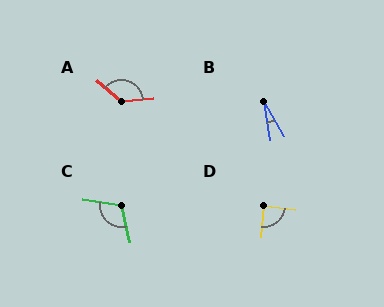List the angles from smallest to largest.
B (20°), D (87°), C (112°), A (134°).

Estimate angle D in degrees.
Approximately 87 degrees.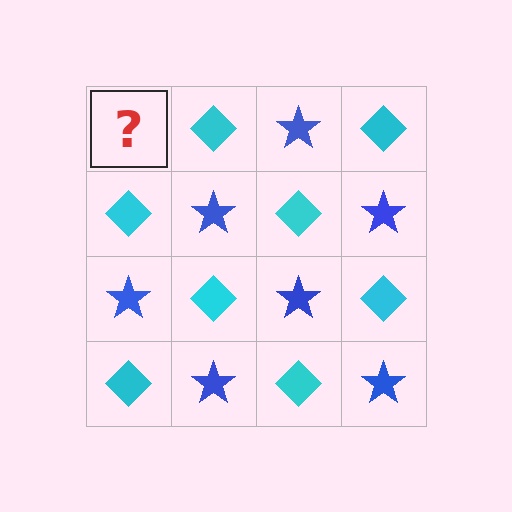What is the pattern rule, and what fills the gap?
The rule is that it alternates blue star and cyan diamond in a checkerboard pattern. The gap should be filled with a blue star.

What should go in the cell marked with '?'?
The missing cell should contain a blue star.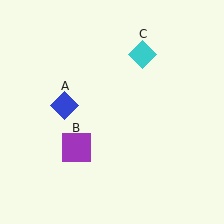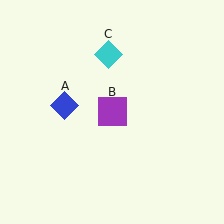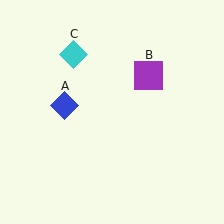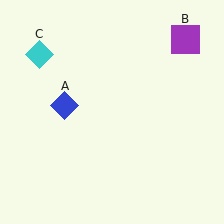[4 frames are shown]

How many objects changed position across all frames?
2 objects changed position: purple square (object B), cyan diamond (object C).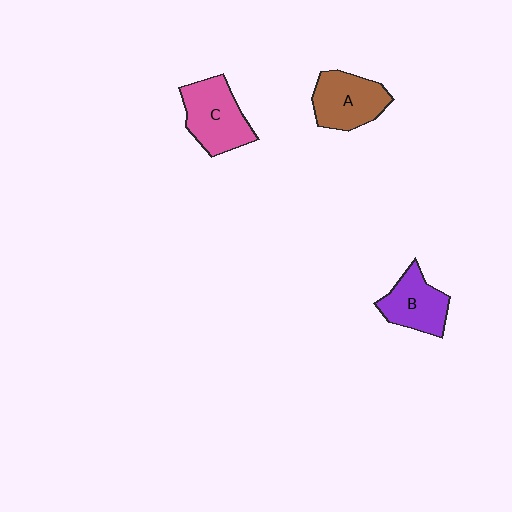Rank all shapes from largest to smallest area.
From largest to smallest: C (pink), A (brown), B (purple).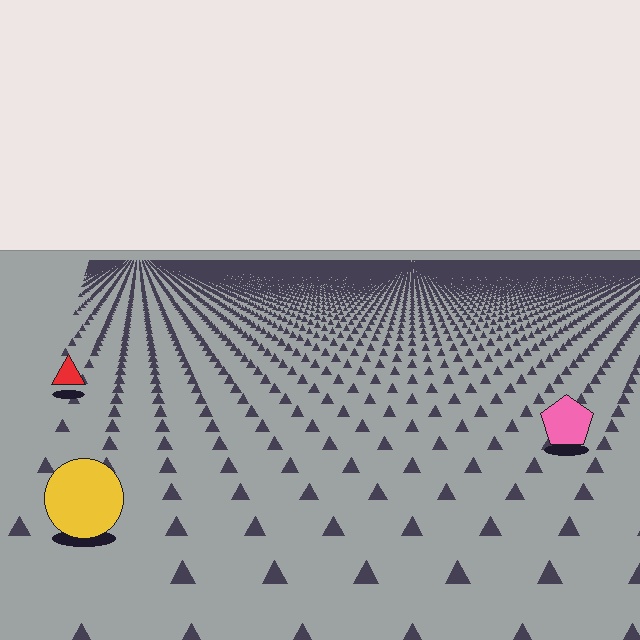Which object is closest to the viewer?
The yellow circle is closest. The texture marks near it are larger and more spread out.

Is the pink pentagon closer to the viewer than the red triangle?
Yes. The pink pentagon is closer — you can tell from the texture gradient: the ground texture is coarser near it.